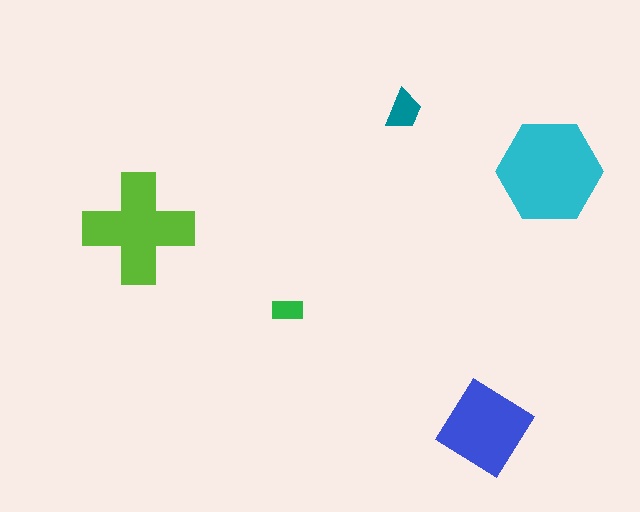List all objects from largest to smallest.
The cyan hexagon, the lime cross, the blue diamond, the teal trapezoid, the green rectangle.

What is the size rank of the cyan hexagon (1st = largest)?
1st.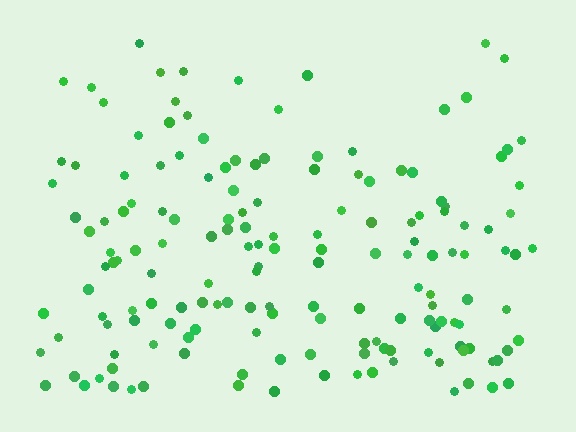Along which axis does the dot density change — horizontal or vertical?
Vertical.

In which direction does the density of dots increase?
From top to bottom, with the bottom side densest.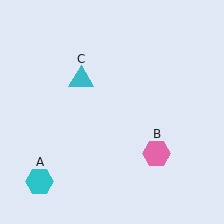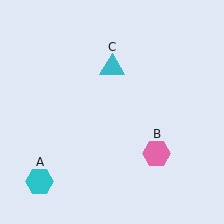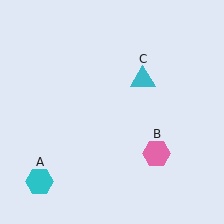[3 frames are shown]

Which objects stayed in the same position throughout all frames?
Cyan hexagon (object A) and pink hexagon (object B) remained stationary.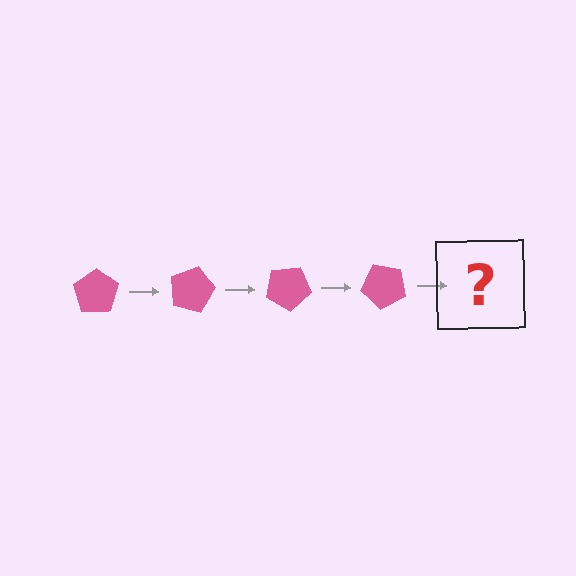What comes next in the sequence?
The next element should be a pink pentagon rotated 60 degrees.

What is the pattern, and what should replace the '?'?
The pattern is that the pentagon rotates 15 degrees each step. The '?' should be a pink pentagon rotated 60 degrees.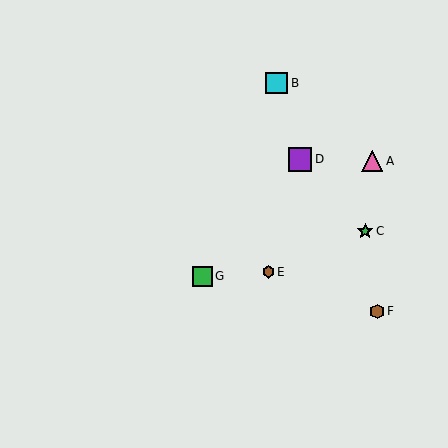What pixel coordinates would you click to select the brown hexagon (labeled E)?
Click at (268, 272) to select the brown hexagon E.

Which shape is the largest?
The purple square (labeled D) is the largest.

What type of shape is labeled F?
Shape F is a brown hexagon.